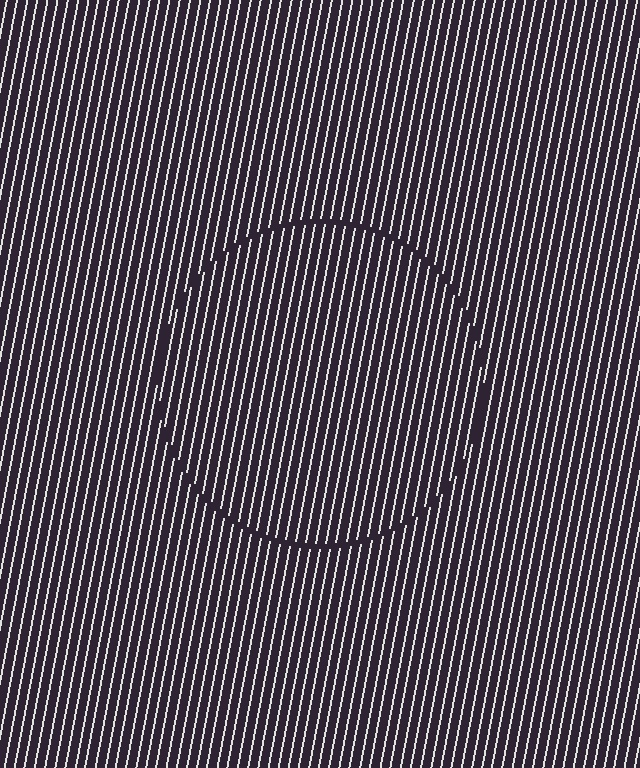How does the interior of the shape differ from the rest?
The interior of the shape contains the same grating, shifted by half a period — the contour is defined by the phase discontinuity where line-ends from the inner and outer gratings abut.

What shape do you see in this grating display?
An illusory circle. The interior of the shape contains the same grating, shifted by half a period — the contour is defined by the phase discontinuity where line-ends from the inner and outer gratings abut.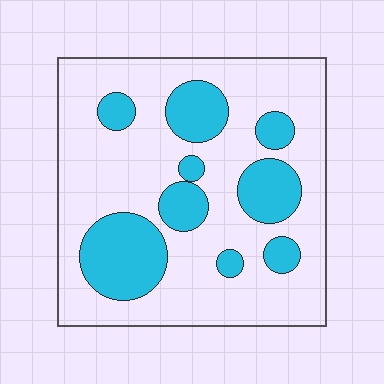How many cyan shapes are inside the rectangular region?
9.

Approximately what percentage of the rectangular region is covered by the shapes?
Approximately 25%.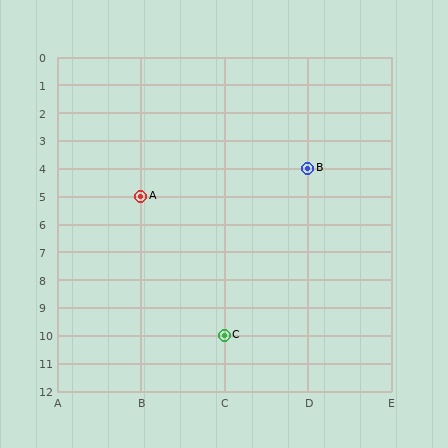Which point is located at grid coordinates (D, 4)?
Point B is at (D, 4).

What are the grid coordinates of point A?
Point A is at grid coordinates (B, 5).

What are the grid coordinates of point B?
Point B is at grid coordinates (D, 4).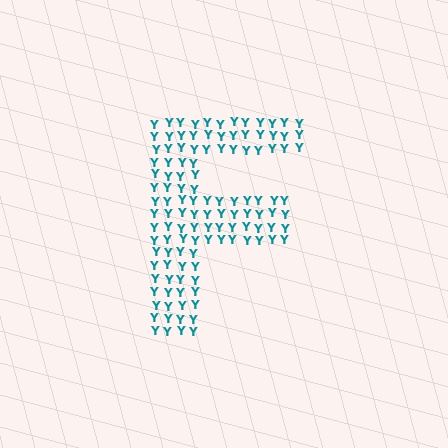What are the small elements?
The small elements are letter Y's.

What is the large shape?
The large shape is the letter F.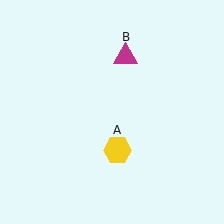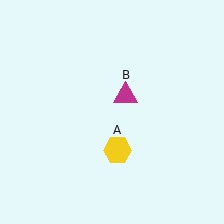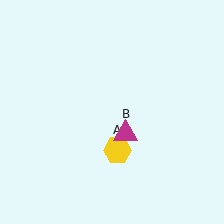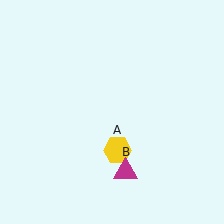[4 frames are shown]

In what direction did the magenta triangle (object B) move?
The magenta triangle (object B) moved down.